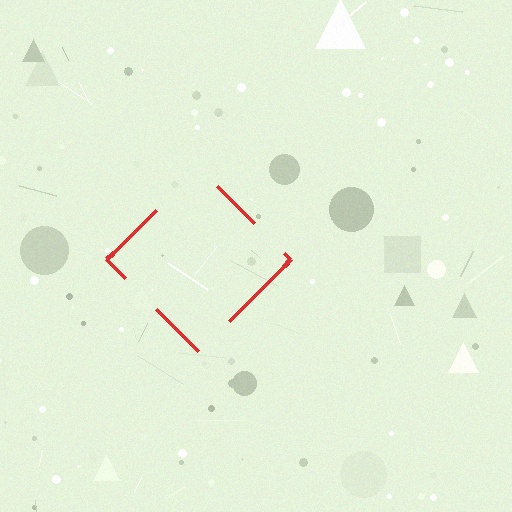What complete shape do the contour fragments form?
The contour fragments form a diamond.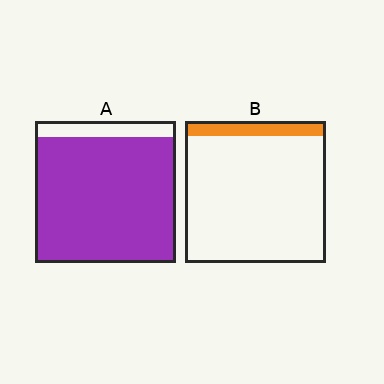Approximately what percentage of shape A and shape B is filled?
A is approximately 90% and B is approximately 10%.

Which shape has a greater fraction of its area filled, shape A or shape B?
Shape A.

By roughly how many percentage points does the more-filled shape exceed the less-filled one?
By roughly 80 percentage points (A over B).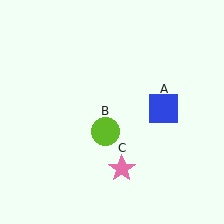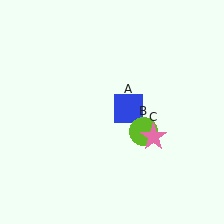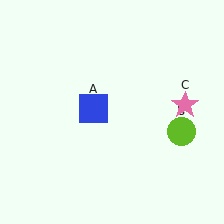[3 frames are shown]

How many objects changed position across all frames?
3 objects changed position: blue square (object A), lime circle (object B), pink star (object C).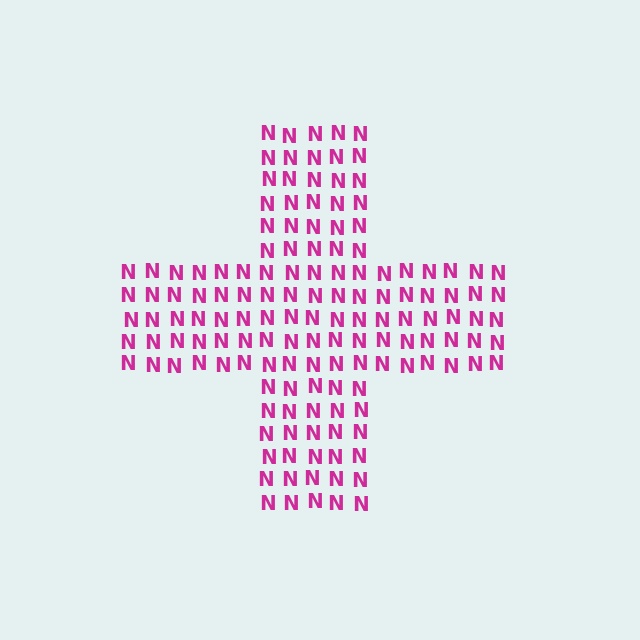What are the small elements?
The small elements are letter N's.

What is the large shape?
The large shape is a cross.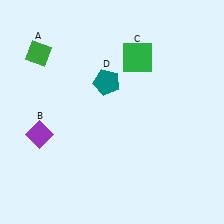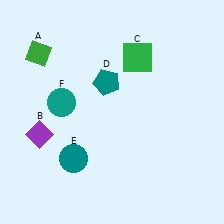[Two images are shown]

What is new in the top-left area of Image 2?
A teal circle (F) was added in the top-left area of Image 2.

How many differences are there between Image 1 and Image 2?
There are 2 differences between the two images.